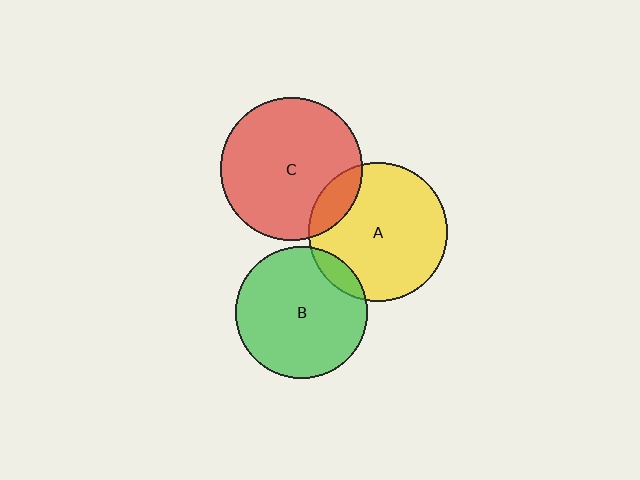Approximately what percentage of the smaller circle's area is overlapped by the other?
Approximately 15%.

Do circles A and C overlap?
Yes.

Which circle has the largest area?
Circle C (red).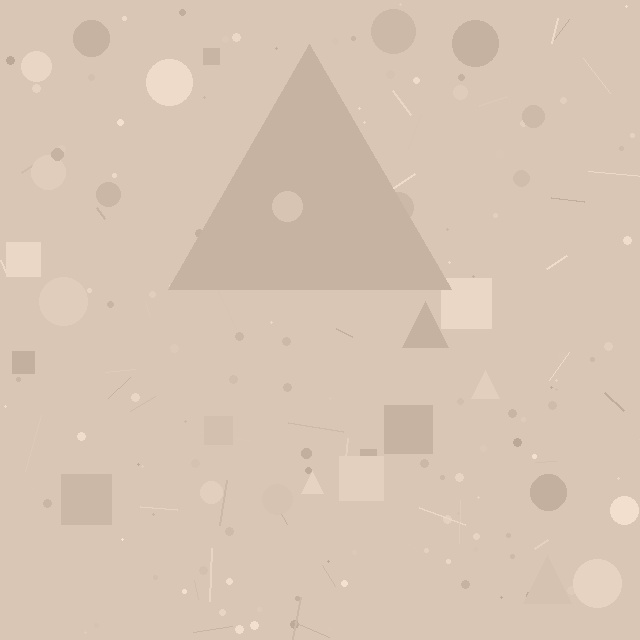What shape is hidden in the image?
A triangle is hidden in the image.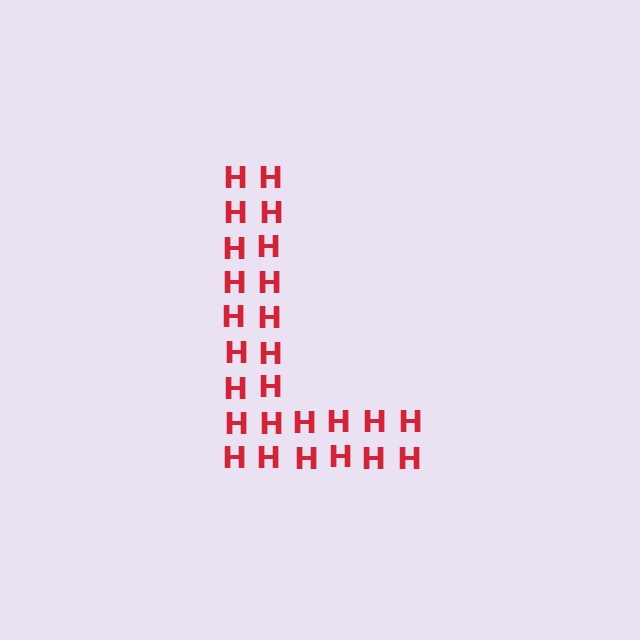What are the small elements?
The small elements are letter H's.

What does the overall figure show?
The overall figure shows the letter L.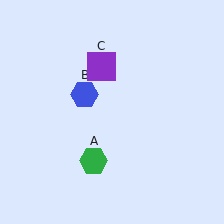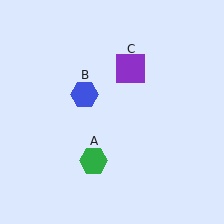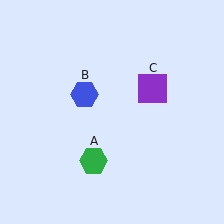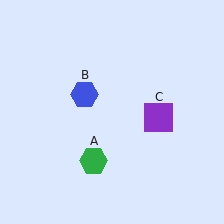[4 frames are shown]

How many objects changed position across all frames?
1 object changed position: purple square (object C).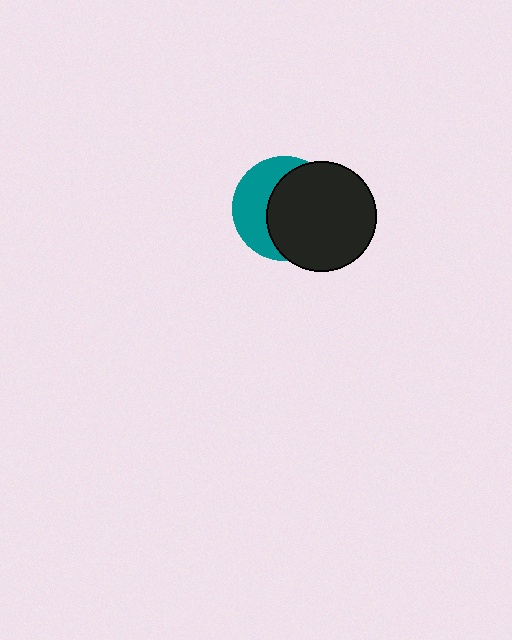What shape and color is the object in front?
The object in front is a black circle.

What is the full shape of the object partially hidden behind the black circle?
The partially hidden object is a teal circle.